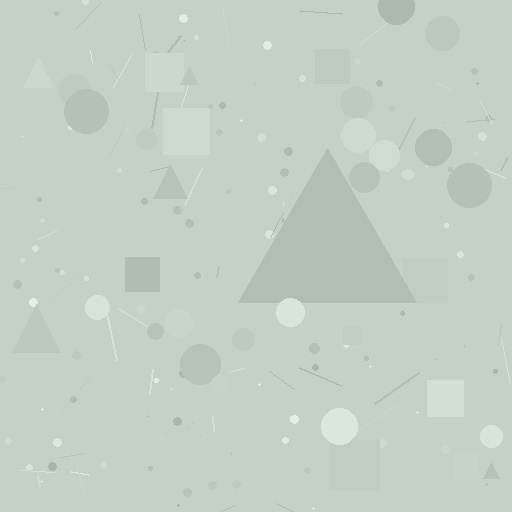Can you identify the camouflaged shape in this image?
The camouflaged shape is a triangle.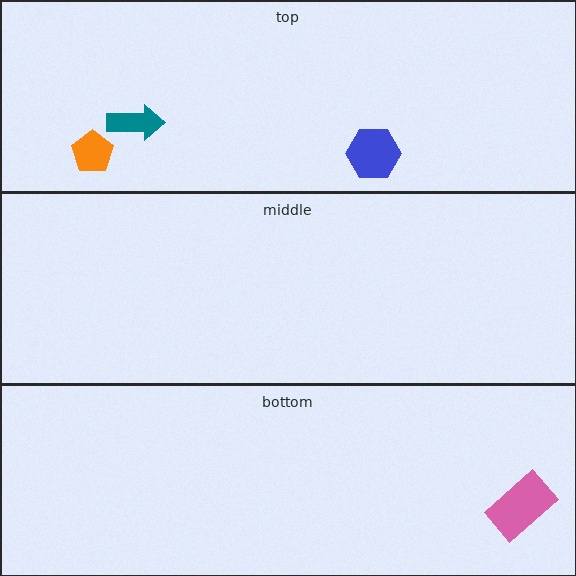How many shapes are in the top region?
3.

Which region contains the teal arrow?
The top region.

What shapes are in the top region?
The blue hexagon, the orange pentagon, the teal arrow.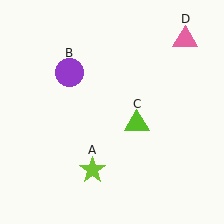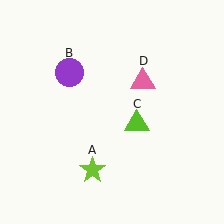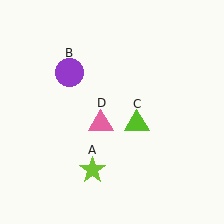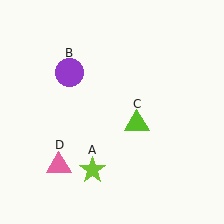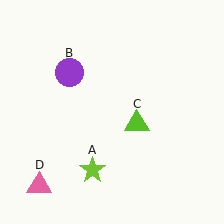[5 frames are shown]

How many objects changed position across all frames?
1 object changed position: pink triangle (object D).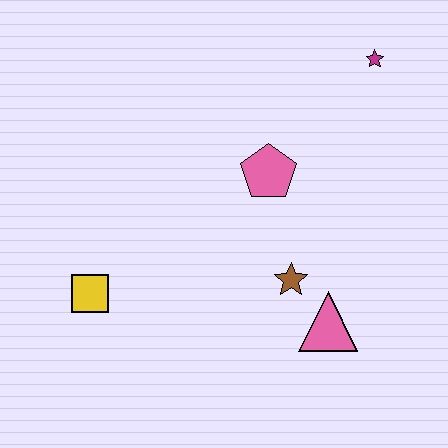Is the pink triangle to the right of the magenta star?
No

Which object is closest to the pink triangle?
The brown star is closest to the pink triangle.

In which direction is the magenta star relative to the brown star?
The magenta star is above the brown star.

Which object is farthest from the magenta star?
The yellow square is farthest from the magenta star.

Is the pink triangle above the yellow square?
No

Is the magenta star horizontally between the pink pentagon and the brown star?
No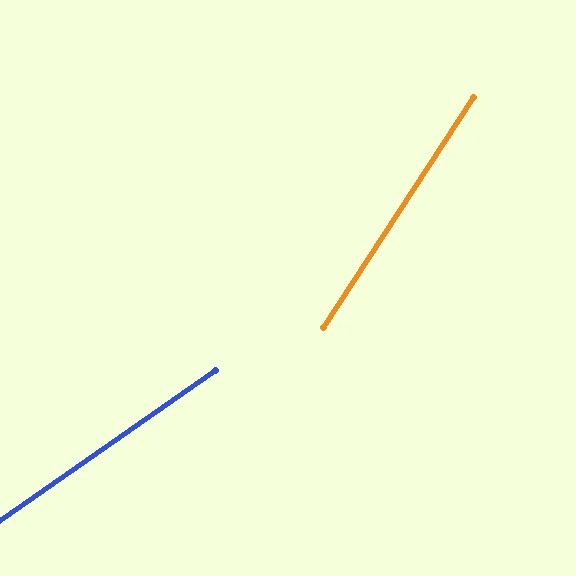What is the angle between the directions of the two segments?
Approximately 22 degrees.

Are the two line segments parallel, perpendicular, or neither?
Neither parallel nor perpendicular — they differ by about 22°.